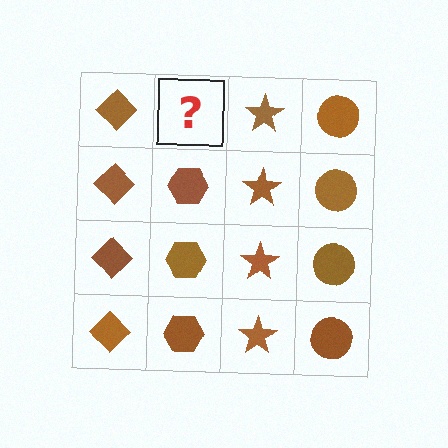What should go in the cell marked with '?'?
The missing cell should contain a brown hexagon.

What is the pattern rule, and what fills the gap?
The rule is that each column has a consistent shape. The gap should be filled with a brown hexagon.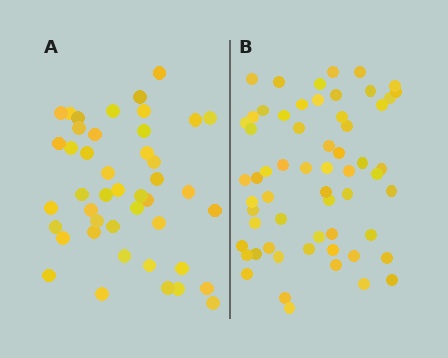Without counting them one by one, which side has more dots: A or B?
Region B (the right region) has more dots.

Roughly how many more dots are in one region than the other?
Region B has approximately 15 more dots than region A.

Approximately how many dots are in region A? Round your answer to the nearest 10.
About 40 dots. (The exact count is 44, which rounds to 40.)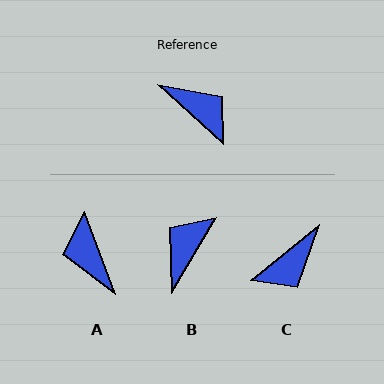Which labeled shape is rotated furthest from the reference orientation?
A, about 152 degrees away.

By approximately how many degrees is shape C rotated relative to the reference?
Approximately 99 degrees clockwise.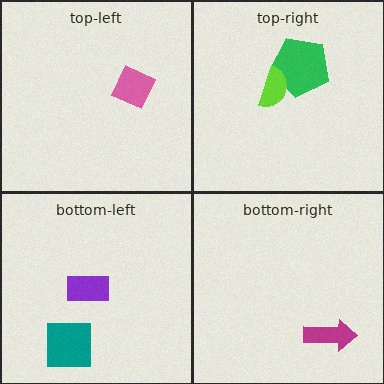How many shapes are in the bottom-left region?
2.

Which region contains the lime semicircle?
The top-right region.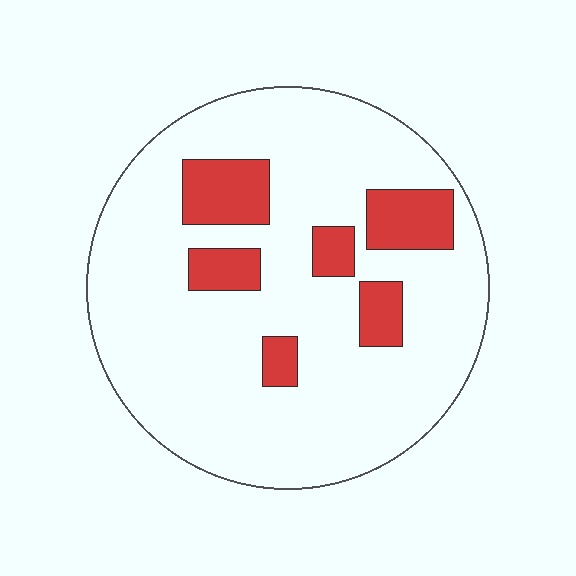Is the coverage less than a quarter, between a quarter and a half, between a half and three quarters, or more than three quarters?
Less than a quarter.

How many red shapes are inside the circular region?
6.